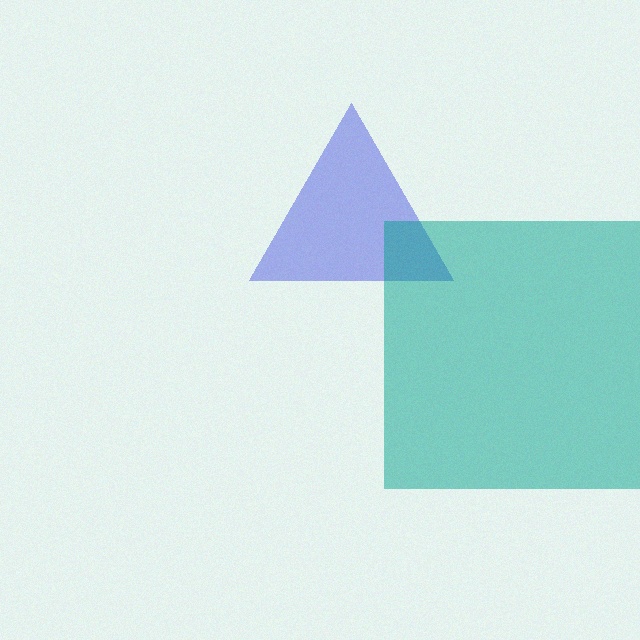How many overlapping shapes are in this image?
There are 2 overlapping shapes in the image.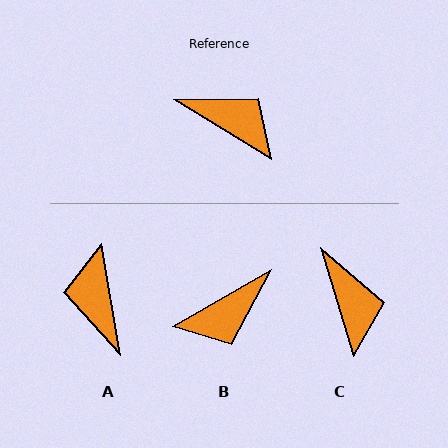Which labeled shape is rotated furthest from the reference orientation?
A, about 131 degrees away.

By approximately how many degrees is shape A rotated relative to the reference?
Approximately 131 degrees counter-clockwise.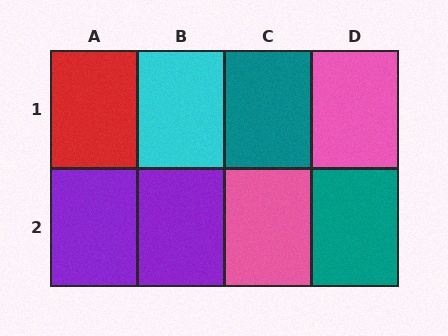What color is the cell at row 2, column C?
Pink.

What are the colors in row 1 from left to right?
Red, cyan, teal, pink.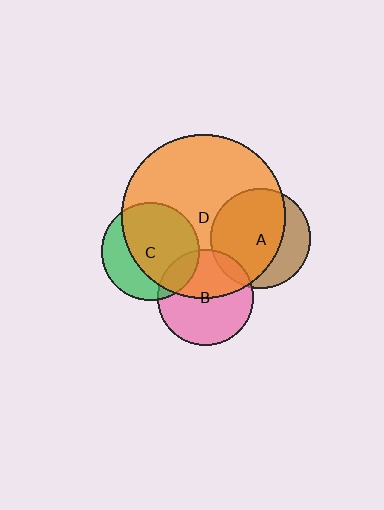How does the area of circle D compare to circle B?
Approximately 2.9 times.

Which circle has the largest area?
Circle D (orange).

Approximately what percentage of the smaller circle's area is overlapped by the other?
Approximately 45%.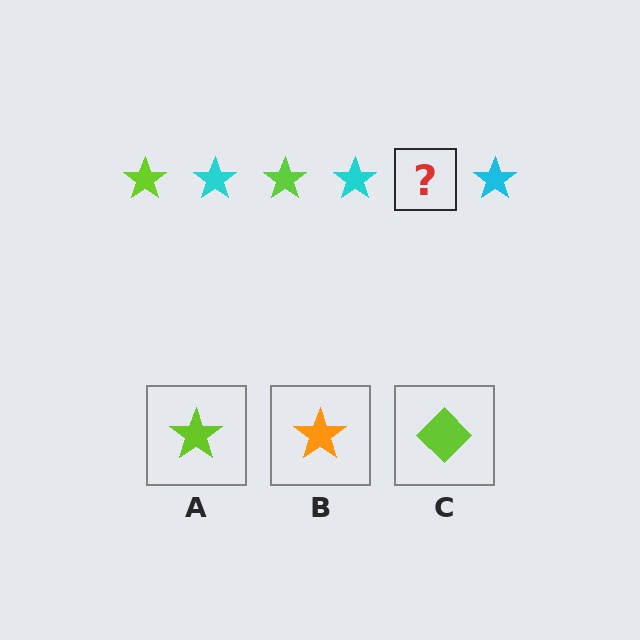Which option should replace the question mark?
Option A.